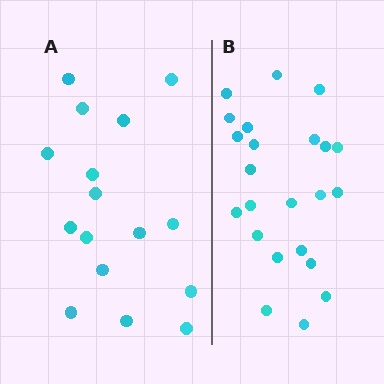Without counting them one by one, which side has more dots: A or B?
Region B (the right region) has more dots.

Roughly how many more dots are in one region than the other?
Region B has roughly 8 or so more dots than region A.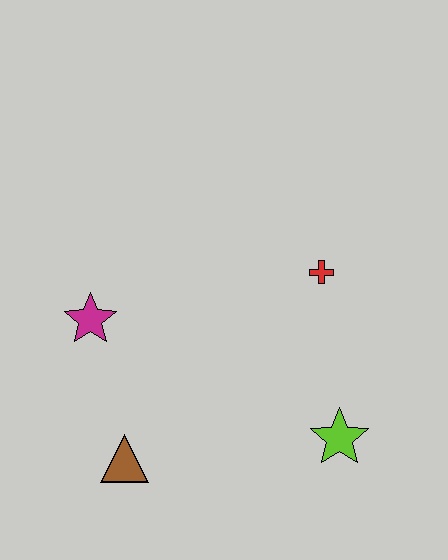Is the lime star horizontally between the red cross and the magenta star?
No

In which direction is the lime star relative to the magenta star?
The lime star is to the right of the magenta star.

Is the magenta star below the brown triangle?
No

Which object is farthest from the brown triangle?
The red cross is farthest from the brown triangle.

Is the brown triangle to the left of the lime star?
Yes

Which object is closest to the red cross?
The lime star is closest to the red cross.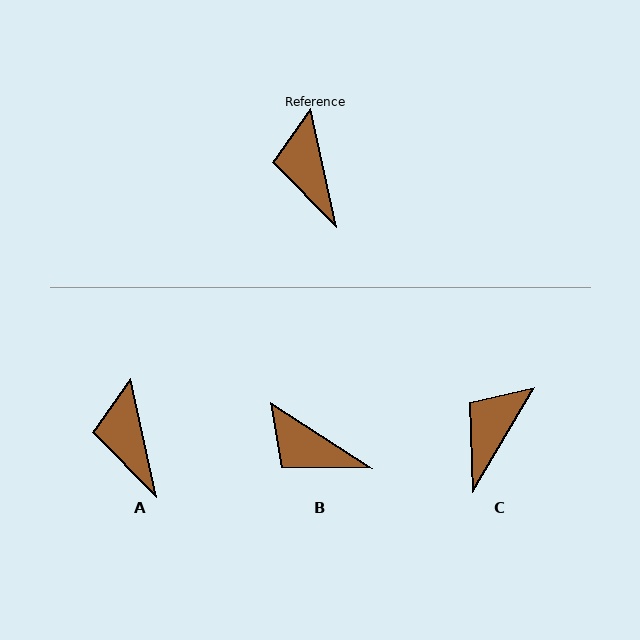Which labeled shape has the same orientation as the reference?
A.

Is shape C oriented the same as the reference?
No, it is off by about 43 degrees.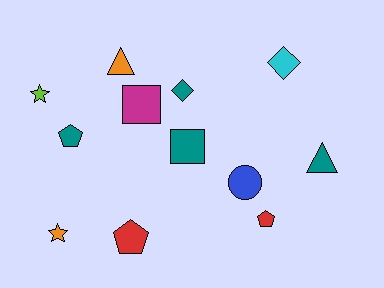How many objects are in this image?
There are 12 objects.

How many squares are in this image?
There are 2 squares.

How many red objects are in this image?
There are 2 red objects.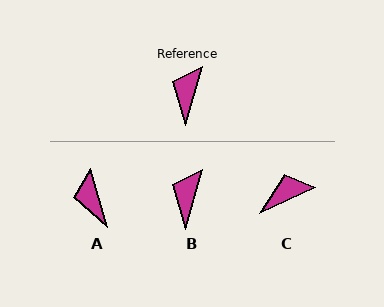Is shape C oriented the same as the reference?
No, it is off by about 49 degrees.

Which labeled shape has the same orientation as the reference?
B.